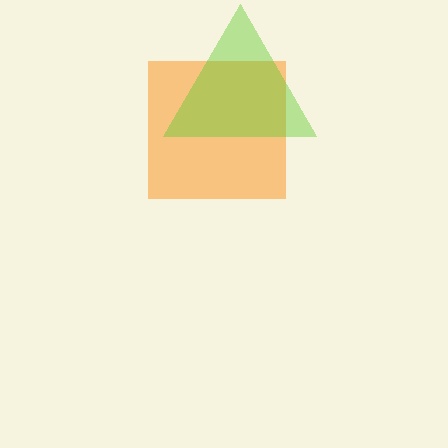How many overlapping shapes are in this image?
There are 2 overlapping shapes in the image.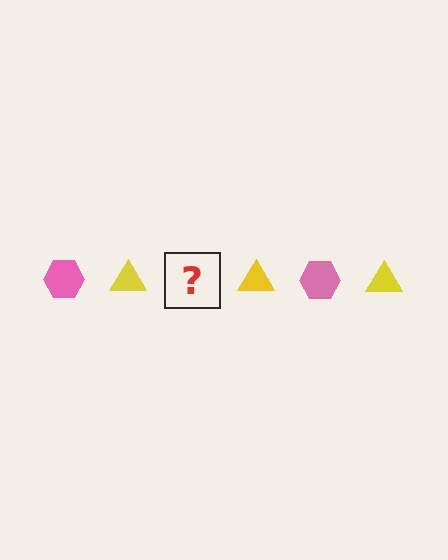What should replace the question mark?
The question mark should be replaced with a pink hexagon.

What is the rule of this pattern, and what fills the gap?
The rule is that the pattern alternates between pink hexagon and yellow triangle. The gap should be filled with a pink hexagon.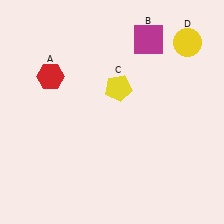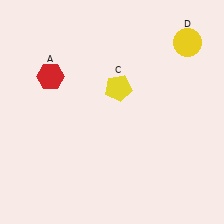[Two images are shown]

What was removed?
The magenta square (B) was removed in Image 2.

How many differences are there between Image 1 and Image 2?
There is 1 difference between the two images.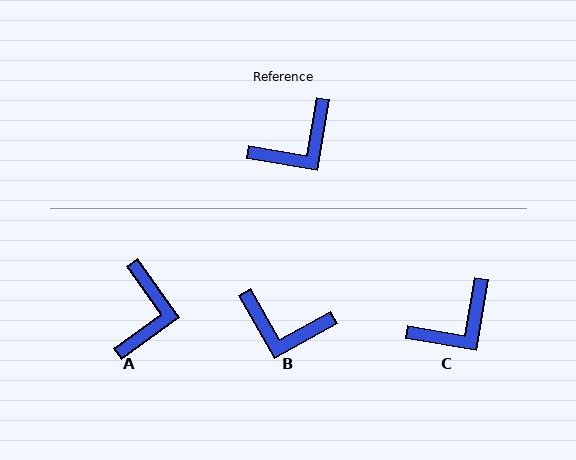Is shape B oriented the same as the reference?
No, it is off by about 51 degrees.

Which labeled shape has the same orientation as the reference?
C.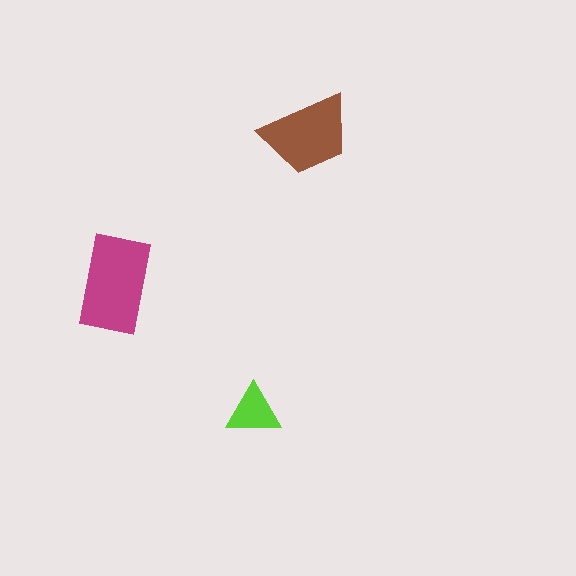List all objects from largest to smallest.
The magenta rectangle, the brown trapezoid, the lime triangle.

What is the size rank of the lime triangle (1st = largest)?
3rd.